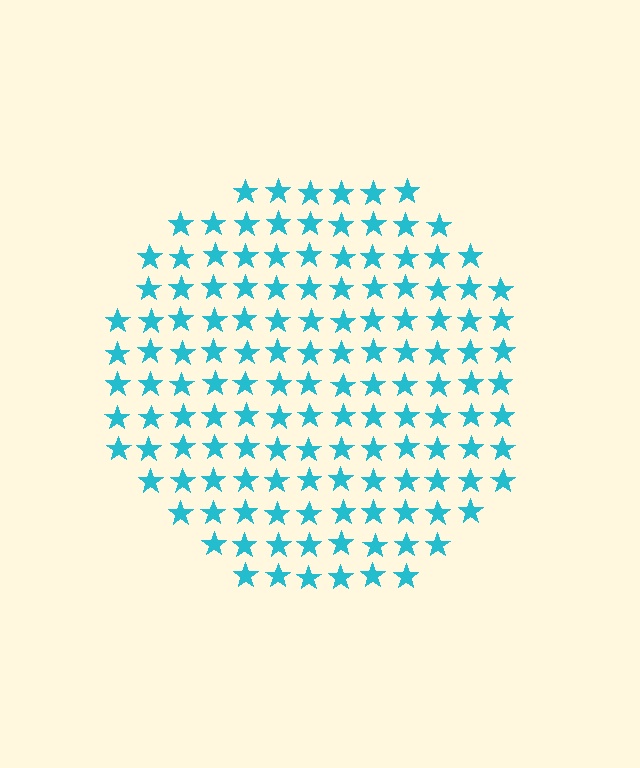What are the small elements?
The small elements are stars.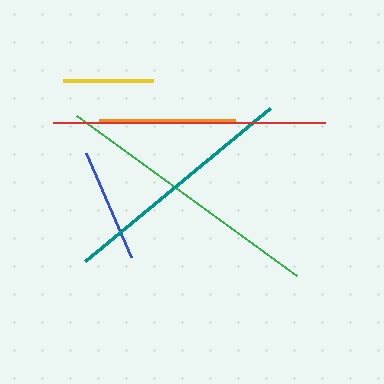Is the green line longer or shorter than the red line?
The red line is longer than the green line.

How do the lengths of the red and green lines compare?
The red and green lines are approximately the same length.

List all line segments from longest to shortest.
From longest to shortest: red, green, teal, orange, blue, yellow.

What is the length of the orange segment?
The orange segment is approximately 135 pixels long.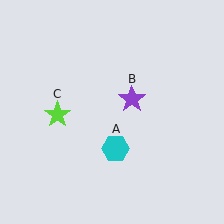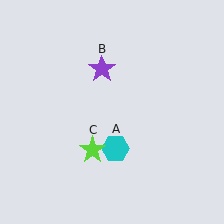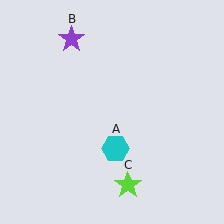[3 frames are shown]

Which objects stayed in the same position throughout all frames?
Cyan hexagon (object A) remained stationary.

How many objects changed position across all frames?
2 objects changed position: purple star (object B), lime star (object C).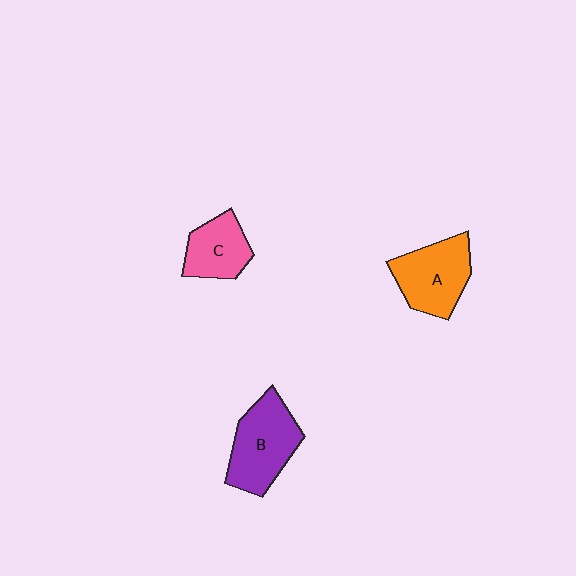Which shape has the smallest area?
Shape C (pink).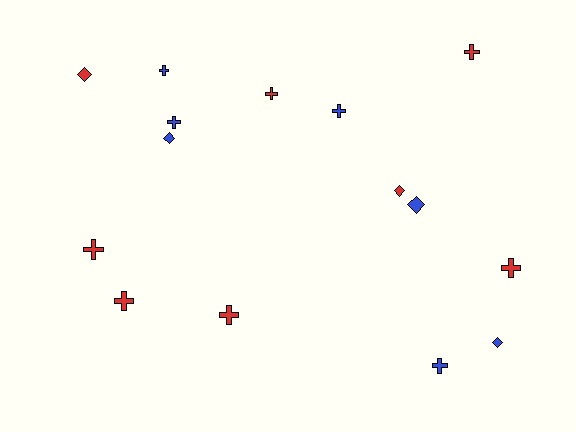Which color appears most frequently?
Red, with 8 objects.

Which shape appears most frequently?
Cross, with 10 objects.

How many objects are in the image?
There are 15 objects.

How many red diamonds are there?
There are 2 red diamonds.